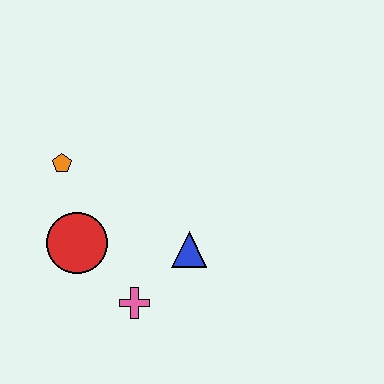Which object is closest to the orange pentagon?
The red circle is closest to the orange pentagon.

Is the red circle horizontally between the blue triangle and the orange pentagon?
Yes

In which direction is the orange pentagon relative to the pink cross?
The orange pentagon is above the pink cross.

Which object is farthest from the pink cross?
The orange pentagon is farthest from the pink cross.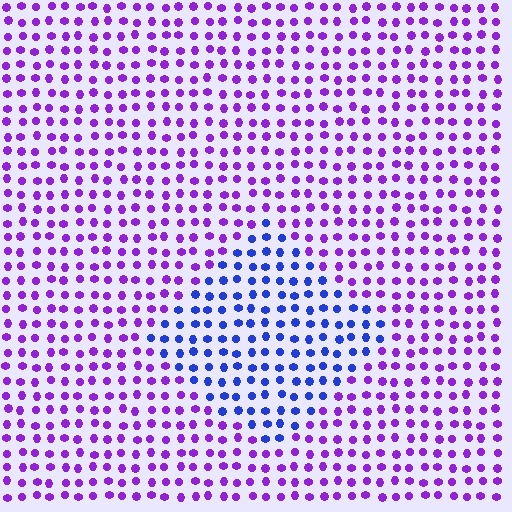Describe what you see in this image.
The image is filled with small purple elements in a uniform arrangement. A diamond-shaped region is visible where the elements are tinted to a slightly different hue, forming a subtle color boundary.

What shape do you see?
I see a diamond.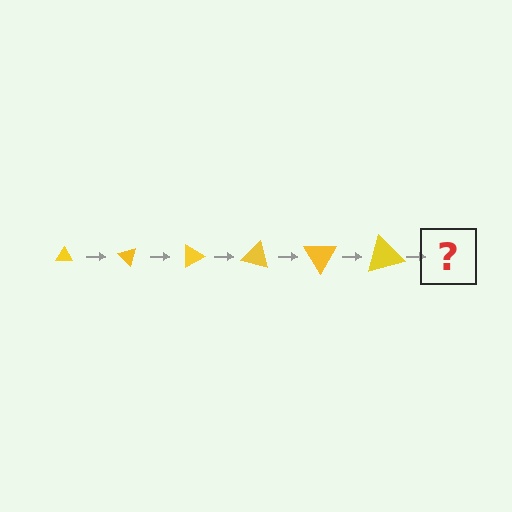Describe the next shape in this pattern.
It should be a triangle, larger than the previous one and rotated 270 degrees from the start.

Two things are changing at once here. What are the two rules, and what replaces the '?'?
The two rules are that the triangle grows larger each step and it rotates 45 degrees each step. The '?' should be a triangle, larger than the previous one and rotated 270 degrees from the start.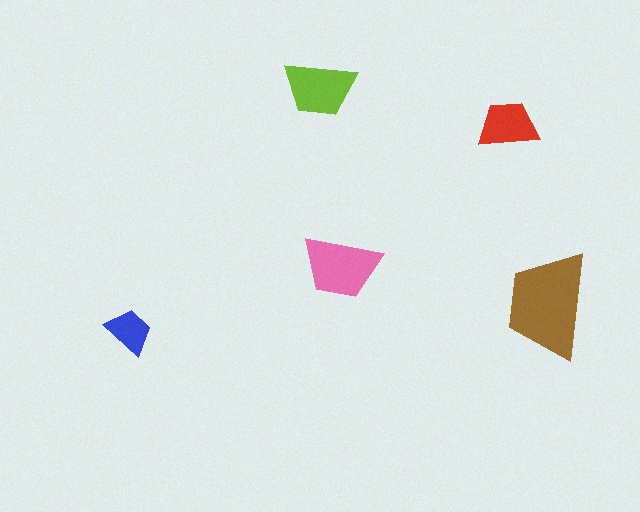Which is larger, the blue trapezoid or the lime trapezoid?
The lime one.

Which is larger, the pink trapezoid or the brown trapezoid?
The brown one.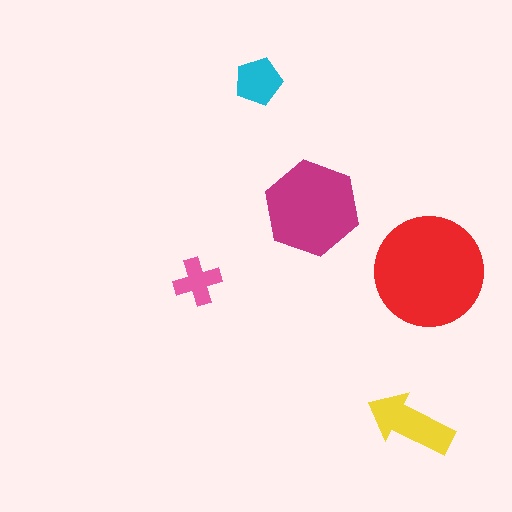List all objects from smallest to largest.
The pink cross, the cyan pentagon, the yellow arrow, the magenta hexagon, the red circle.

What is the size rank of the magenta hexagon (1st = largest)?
2nd.